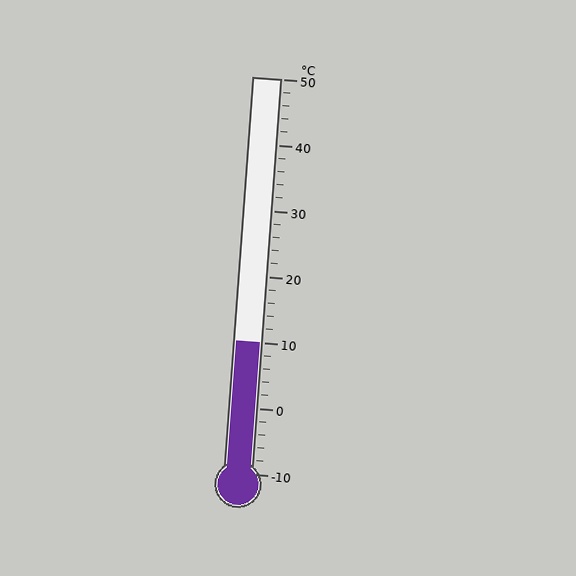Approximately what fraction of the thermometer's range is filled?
The thermometer is filled to approximately 35% of its range.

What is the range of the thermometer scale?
The thermometer scale ranges from -10°C to 50°C.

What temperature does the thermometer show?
The thermometer shows approximately 10°C.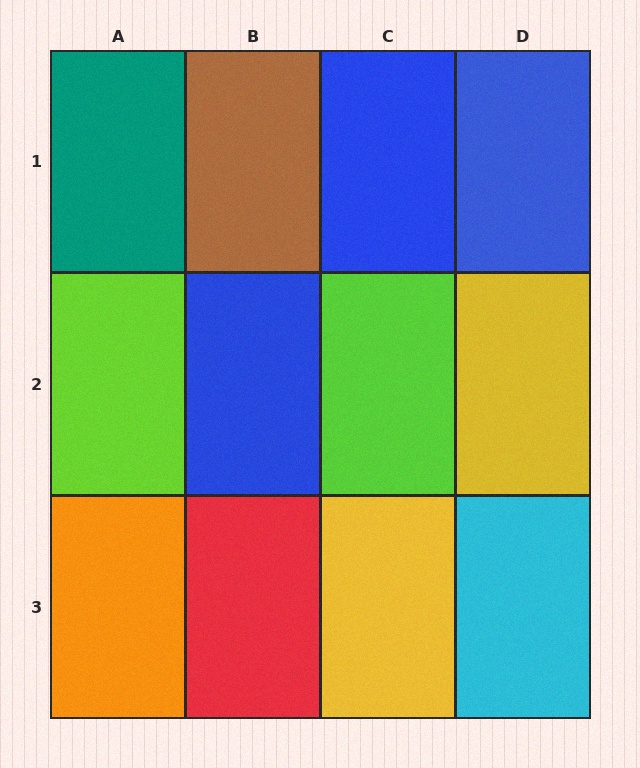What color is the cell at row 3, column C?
Yellow.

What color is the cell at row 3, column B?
Red.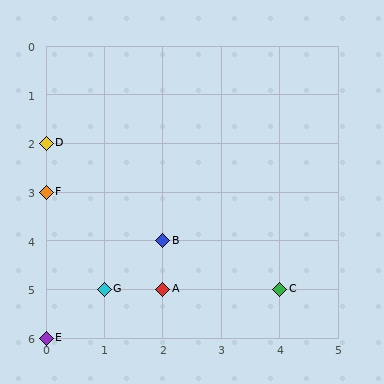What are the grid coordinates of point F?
Point F is at grid coordinates (0, 3).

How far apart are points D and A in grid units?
Points D and A are 2 columns and 3 rows apart (about 3.6 grid units diagonally).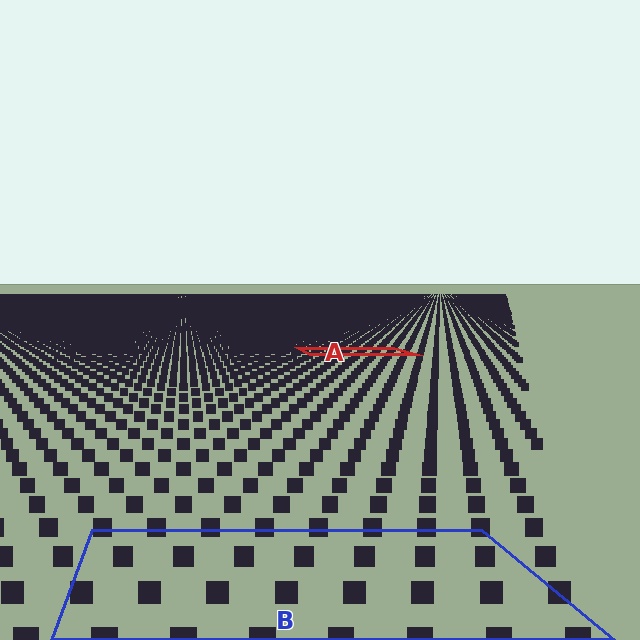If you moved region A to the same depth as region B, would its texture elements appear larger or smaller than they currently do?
They would appear larger. At a closer depth, the same texture elements are projected at a bigger on-screen size.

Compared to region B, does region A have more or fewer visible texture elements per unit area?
Region A has more texture elements per unit area — they are packed more densely because it is farther away.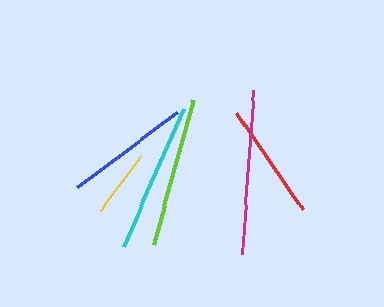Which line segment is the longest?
The magenta line is the longest at approximately 164 pixels.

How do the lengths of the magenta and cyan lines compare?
The magenta and cyan lines are approximately the same length.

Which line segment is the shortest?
The yellow line is the shortest at approximately 67 pixels.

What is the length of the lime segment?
The lime segment is approximately 151 pixels long.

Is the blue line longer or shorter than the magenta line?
The magenta line is longer than the blue line.